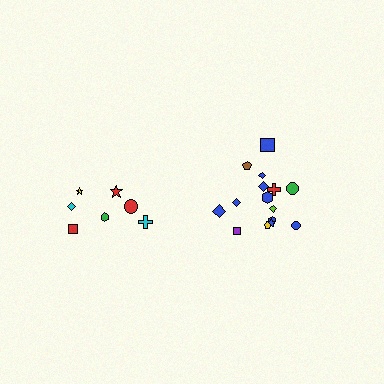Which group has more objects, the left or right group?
The right group.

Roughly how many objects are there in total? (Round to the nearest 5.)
Roughly 20 objects in total.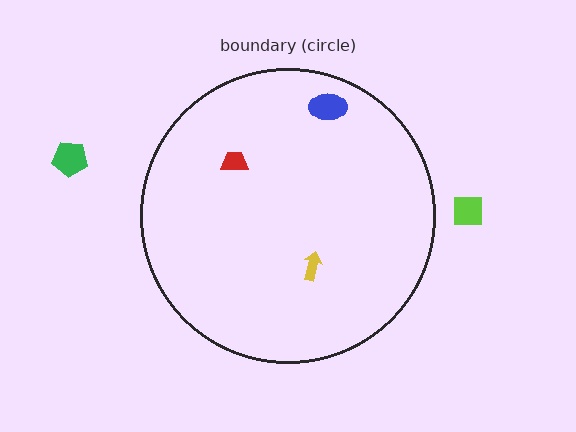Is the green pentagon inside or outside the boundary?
Outside.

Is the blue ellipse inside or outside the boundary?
Inside.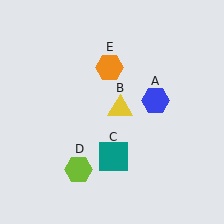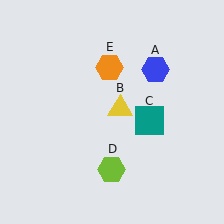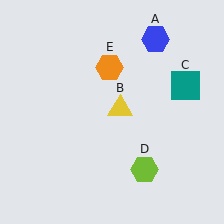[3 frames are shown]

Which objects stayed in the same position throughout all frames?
Yellow triangle (object B) and orange hexagon (object E) remained stationary.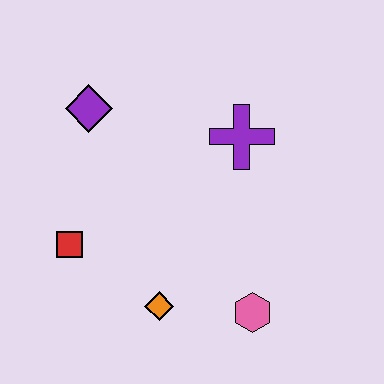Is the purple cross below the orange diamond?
No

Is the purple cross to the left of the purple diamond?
No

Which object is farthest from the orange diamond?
The purple diamond is farthest from the orange diamond.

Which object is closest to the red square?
The orange diamond is closest to the red square.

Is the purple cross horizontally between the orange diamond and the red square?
No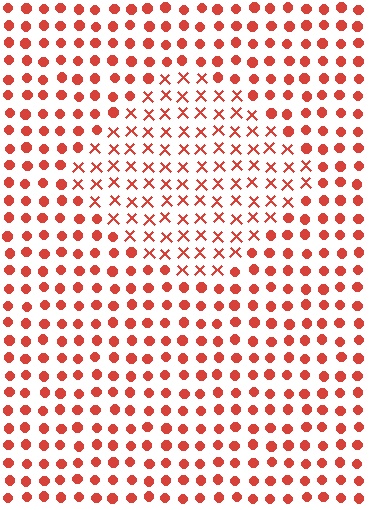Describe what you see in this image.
The image is filled with small red elements arranged in a uniform grid. A diamond-shaped region contains X marks, while the surrounding area contains circles. The boundary is defined purely by the change in element shape.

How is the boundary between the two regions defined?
The boundary is defined by a change in element shape: X marks inside vs. circles outside. All elements share the same color and spacing.